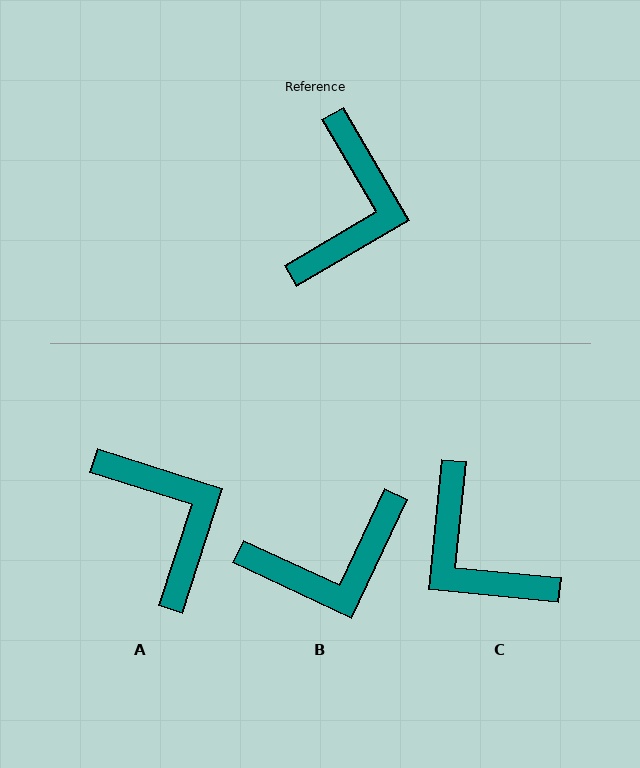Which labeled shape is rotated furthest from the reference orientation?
C, about 126 degrees away.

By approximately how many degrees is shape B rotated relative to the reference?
Approximately 56 degrees clockwise.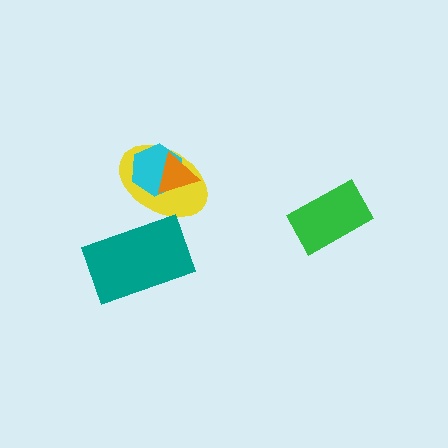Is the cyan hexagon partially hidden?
Yes, it is partially covered by another shape.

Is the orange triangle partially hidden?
No, no other shape covers it.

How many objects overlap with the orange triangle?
2 objects overlap with the orange triangle.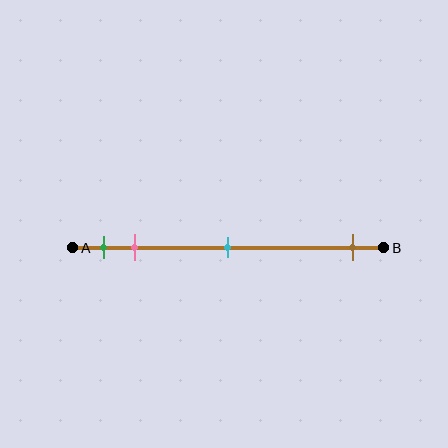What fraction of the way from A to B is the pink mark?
The pink mark is approximately 20% (0.2) of the way from A to B.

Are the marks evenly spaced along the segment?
No, the marks are not evenly spaced.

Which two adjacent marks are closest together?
The green and pink marks are the closest adjacent pair.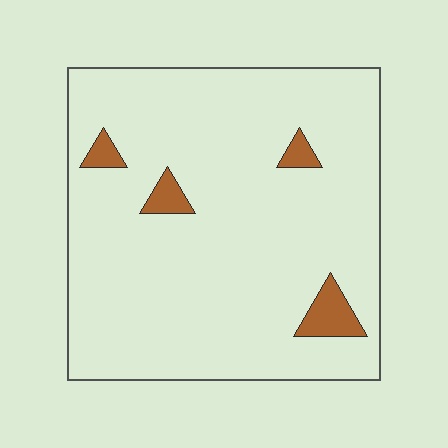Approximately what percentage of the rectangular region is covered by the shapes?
Approximately 5%.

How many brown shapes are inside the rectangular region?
4.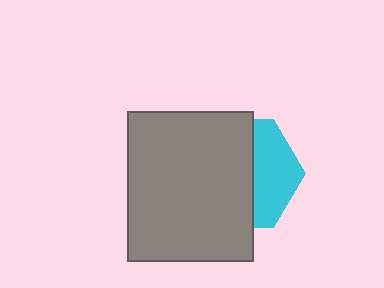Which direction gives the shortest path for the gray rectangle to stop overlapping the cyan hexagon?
Moving left gives the shortest separation.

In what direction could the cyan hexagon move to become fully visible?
The cyan hexagon could move right. That would shift it out from behind the gray rectangle entirely.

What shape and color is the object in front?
The object in front is a gray rectangle.